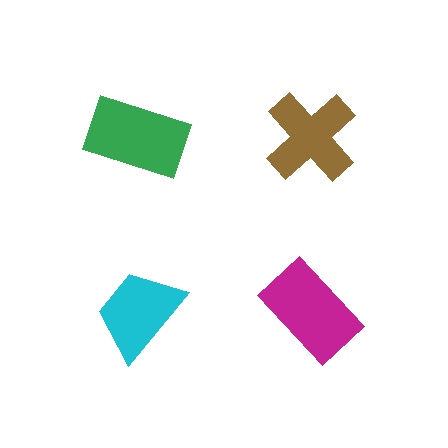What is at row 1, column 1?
A green rectangle.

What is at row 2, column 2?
A magenta rectangle.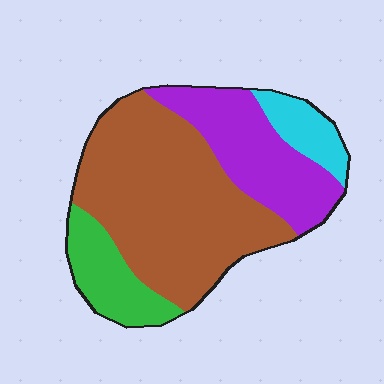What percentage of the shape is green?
Green takes up about one eighth (1/8) of the shape.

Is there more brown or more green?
Brown.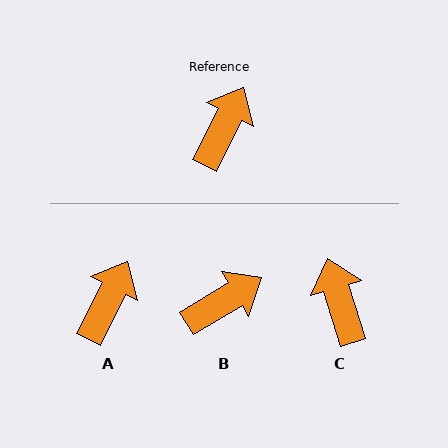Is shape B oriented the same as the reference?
No, it is off by about 32 degrees.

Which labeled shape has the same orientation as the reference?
A.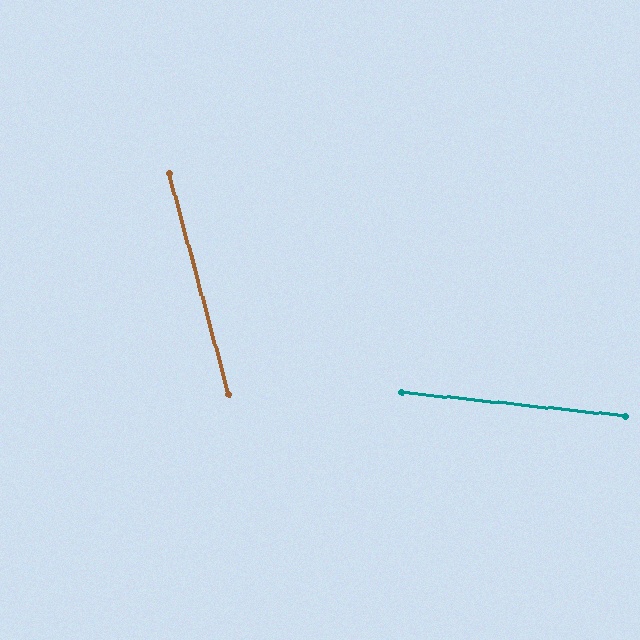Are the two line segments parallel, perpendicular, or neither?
Neither parallel nor perpendicular — they differ by about 69°.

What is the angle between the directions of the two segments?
Approximately 69 degrees.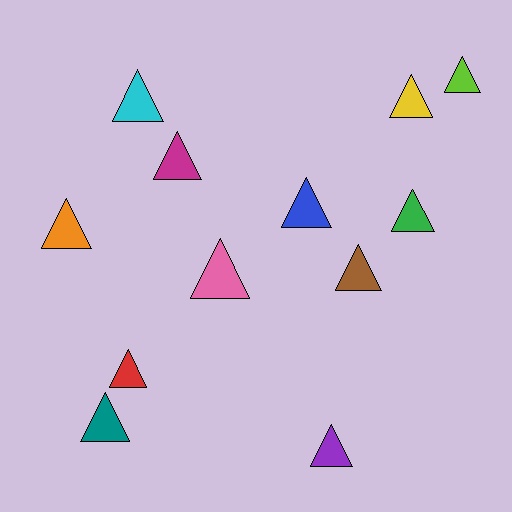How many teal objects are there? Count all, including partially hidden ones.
There is 1 teal object.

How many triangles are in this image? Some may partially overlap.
There are 12 triangles.